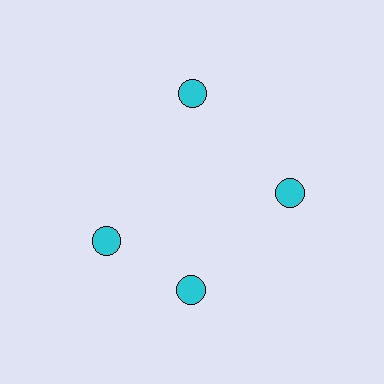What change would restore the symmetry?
The symmetry would be restored by rotating it back into even spacing with its neighbors so that all 4 circles sit at equal angles and equal distance from the center.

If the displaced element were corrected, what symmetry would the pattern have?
It would have 4-fold rotational symmetry — the pattern would map onto itself every 90 degrees.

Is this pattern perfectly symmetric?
No. The 4 cyan circles are arranged in a ring, but one element near the 9 o'clock position is rotated out of alignment along the ring, breaking the 4-fold rotational symmetry.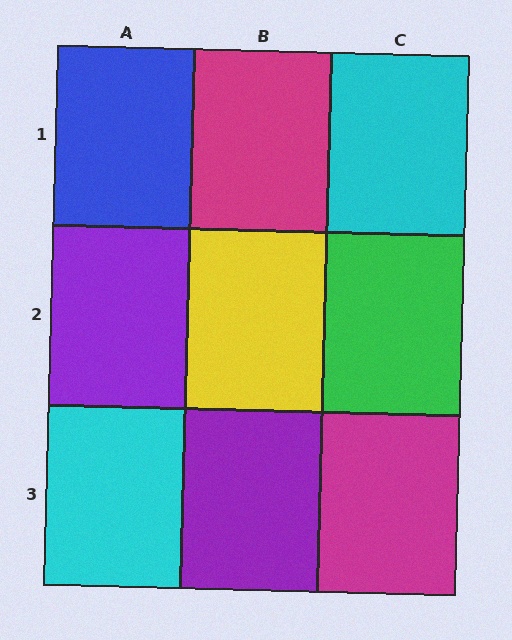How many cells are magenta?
2 cells are magenta.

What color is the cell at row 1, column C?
Cyan.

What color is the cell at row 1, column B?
Magenta.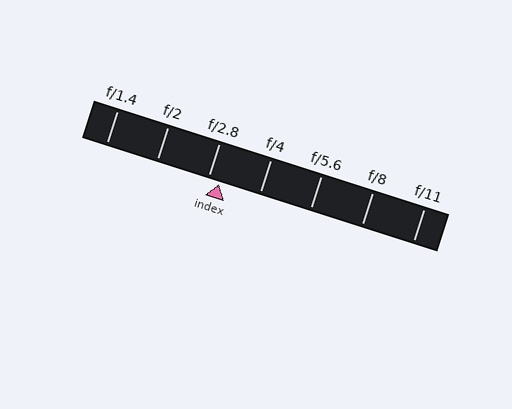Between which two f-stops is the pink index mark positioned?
The index mark is between f/2.8 and f/4.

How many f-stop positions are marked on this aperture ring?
There are 7 f-stop positions marked.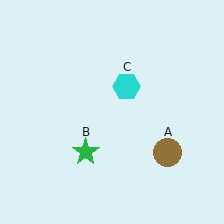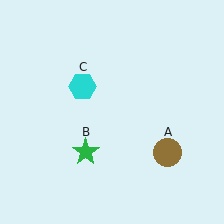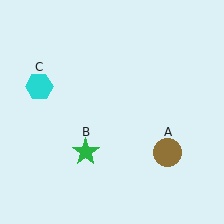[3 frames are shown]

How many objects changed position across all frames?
1 object changed position: cyan hexagon (object C).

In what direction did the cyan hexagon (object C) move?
The cyan hexagon (object C) moved left.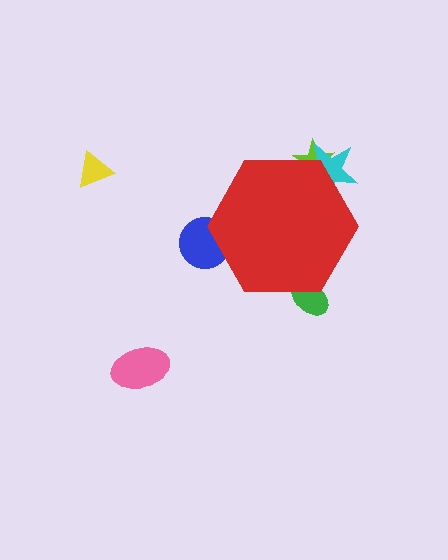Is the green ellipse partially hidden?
Yes, the green ellipse is partially hidden behind the red hexagon.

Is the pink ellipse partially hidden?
No, the pink ellipse is fully visible.